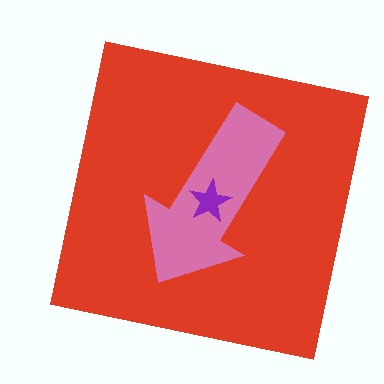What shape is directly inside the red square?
The pink arrow.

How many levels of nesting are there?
3.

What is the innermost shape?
The purple star.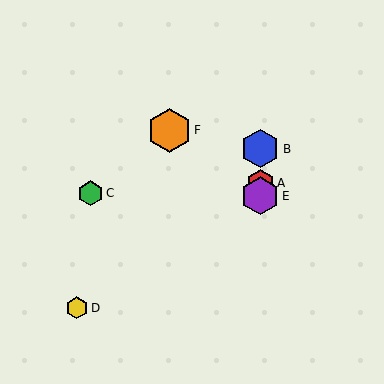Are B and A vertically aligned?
Yes, both are at x≈260.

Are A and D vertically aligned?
No, A is at x≈260 and D is at x≈77.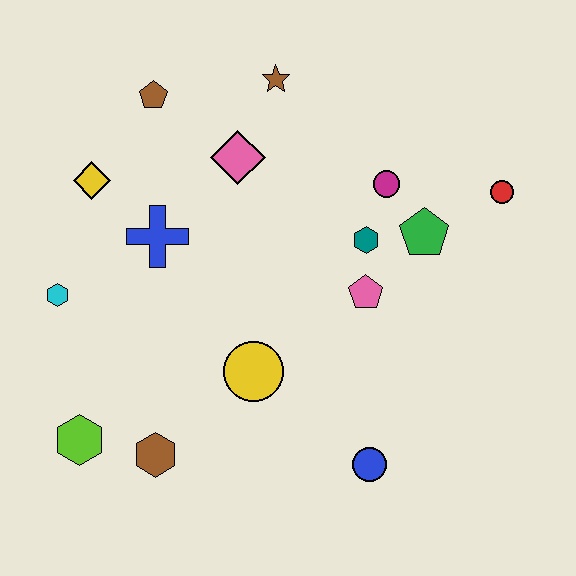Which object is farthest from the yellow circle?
The red circle is farthest from the yellow circle.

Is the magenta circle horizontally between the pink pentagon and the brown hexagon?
No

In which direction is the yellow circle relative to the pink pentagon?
The yellow circle is to the left of the pink pentagon.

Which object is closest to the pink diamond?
The brown star is closest to the pink diamond.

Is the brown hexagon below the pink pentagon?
Yes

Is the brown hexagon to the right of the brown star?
No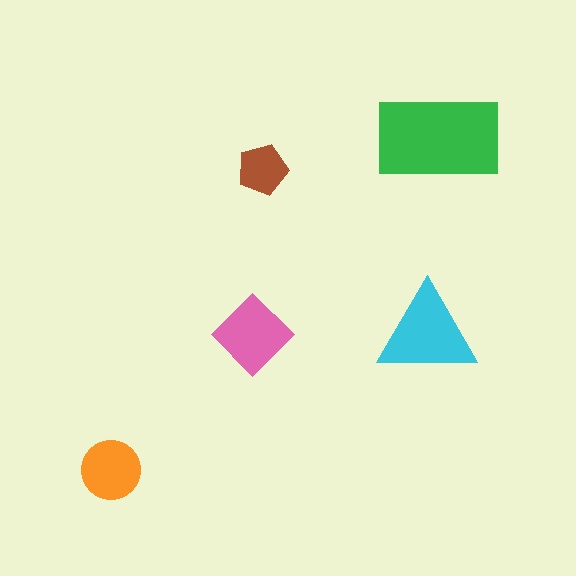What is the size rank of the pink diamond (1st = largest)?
3rd.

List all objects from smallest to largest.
The brown pentagon, the orange circle, the pink diamond, the cyan triangle, the green rectangle.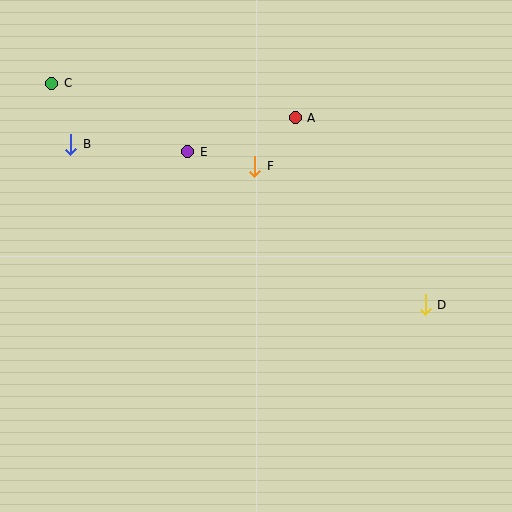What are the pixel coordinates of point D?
Point D is at (425, 305).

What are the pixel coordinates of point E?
Point E is at (188, 152).